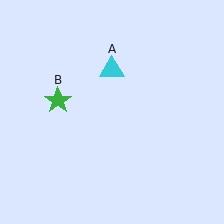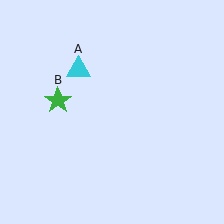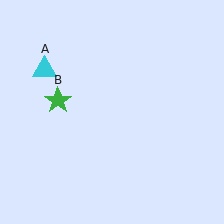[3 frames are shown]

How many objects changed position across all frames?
1 object changed position: cyan triangle (object A).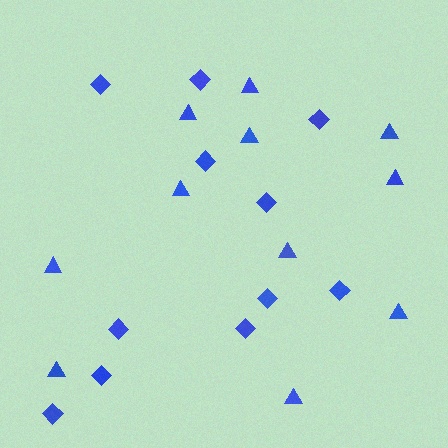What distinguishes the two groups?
There are 2 groups: one group of triangles (11) and one group of diamonds (11).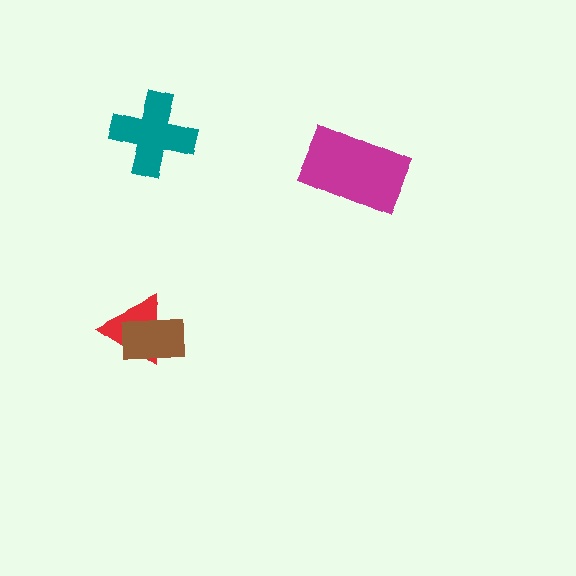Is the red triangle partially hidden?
Yes, it is partially covered by another shape.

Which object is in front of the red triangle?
The brown rectangle is in front of the red triangle.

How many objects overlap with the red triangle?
1 object overlaps with the red triangle.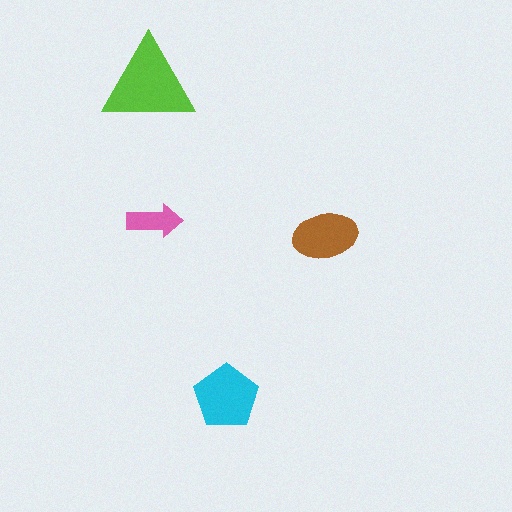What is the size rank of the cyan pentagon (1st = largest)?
2nd.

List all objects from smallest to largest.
The pink arrow, the brown ellipse, the cyan pentagon, the lime triangle.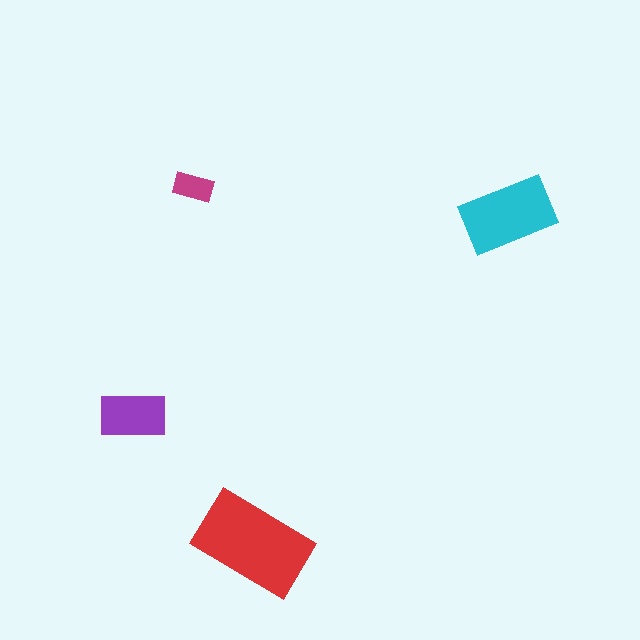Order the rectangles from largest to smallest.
the red one, the cyan one, the purple one, the magenta one.